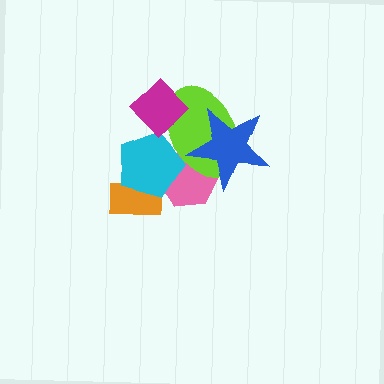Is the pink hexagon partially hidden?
Yes, it is partially covered by another shape.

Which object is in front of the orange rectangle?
The cyan pentagon is in front of the orange rectangle.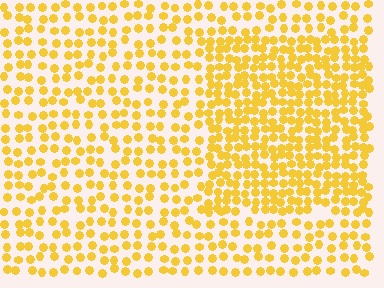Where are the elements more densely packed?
The elements are more densely packed inside the rectangle boundary.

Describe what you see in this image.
The image contains small yellow elements arranged at two different densities. A rectangle-shaped region is visible where the elements are more densely packed than the surrounding area.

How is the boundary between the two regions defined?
The boundary is defined by a change in element density (approximately 1.8x ratio). All elements are the same color, size, and shape.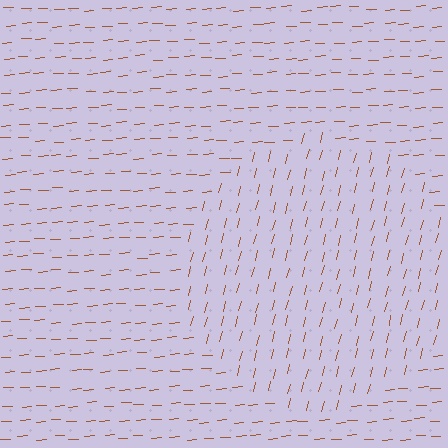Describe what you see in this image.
The image is filled with small brown line segments. A circle region in the image has lines oriented differently from the surrounding lines, creating a visible texture boundary.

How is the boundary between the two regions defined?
The boundary is defined purely by a change in line orientation (approximately 72 degrees difference). All lines are the same color and thickness.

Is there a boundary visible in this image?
Yes, there is a texture boundary formed by a change in line orientation.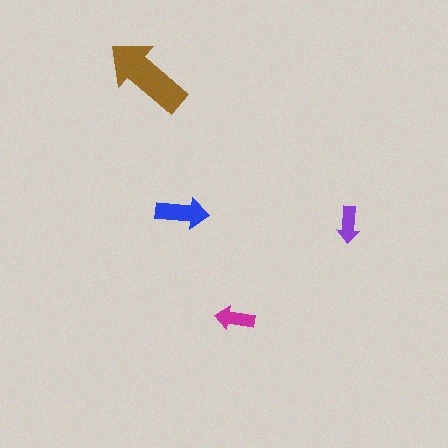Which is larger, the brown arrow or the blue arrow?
The brown one.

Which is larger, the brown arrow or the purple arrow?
The brown one.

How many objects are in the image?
There are 4 objects in the image.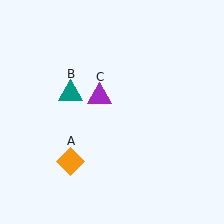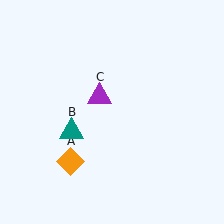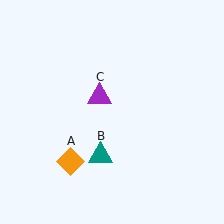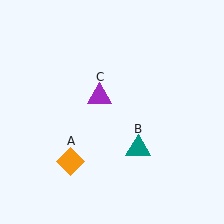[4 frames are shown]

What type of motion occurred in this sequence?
The teal triangle (object B) rotated counterclockwise around the center of the scene.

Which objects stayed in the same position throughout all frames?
Orange diamond (object A) and purple triangle (object C) remained stationary.